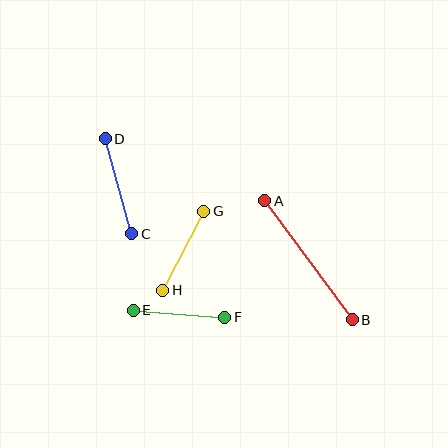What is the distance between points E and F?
The distance is approximately 92 pixels.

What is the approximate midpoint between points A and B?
The midpoint is at approximately (309, 260) pixels.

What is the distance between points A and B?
The distance is approximately 148 pixels.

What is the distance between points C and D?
The distance is approximately 98 pixels.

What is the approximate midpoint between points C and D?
The midpoint is at approximately (119, 186) pixels.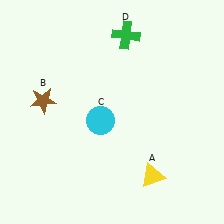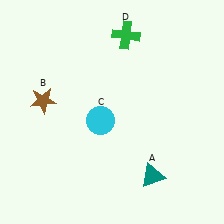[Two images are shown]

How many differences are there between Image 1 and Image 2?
There is 1 difference between the two images.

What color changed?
The triangle (A) changed from yellow in Image 1 to teal in Image 2.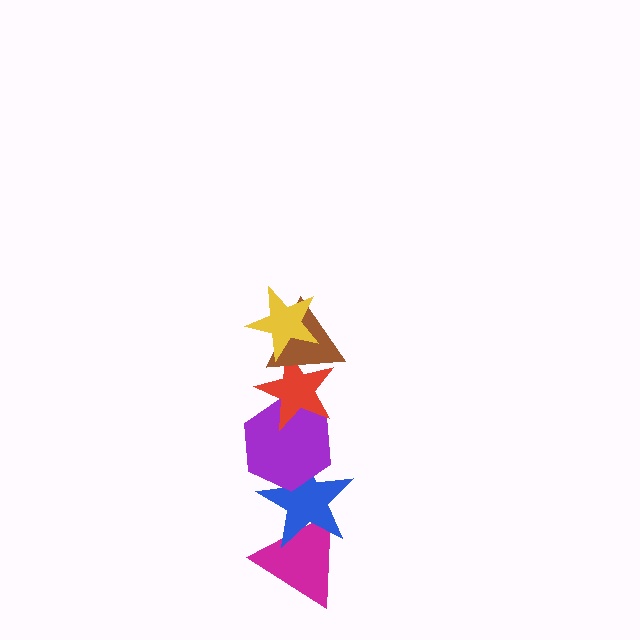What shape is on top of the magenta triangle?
The blue star is on top of the magenta triangle.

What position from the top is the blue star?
The blue star is 5th from the top.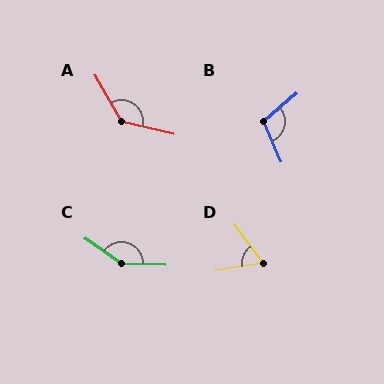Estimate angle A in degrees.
Approximately 133 degrees.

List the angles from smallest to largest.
D (62°), B (107°), A (133°), C (146°).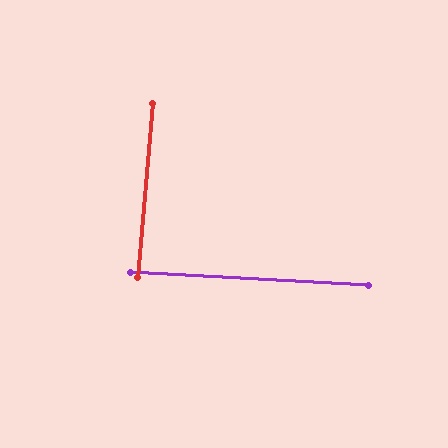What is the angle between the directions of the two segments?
Approximately 88 degrees.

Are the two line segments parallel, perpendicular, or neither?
Perpendicular — they meet at approximately 88°.